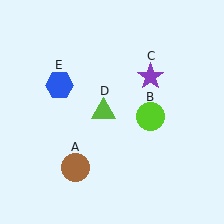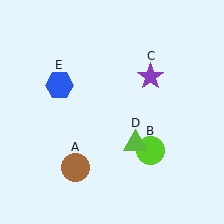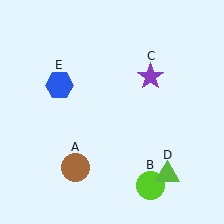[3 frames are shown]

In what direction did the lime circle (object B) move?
The lime circle (object B) moved down.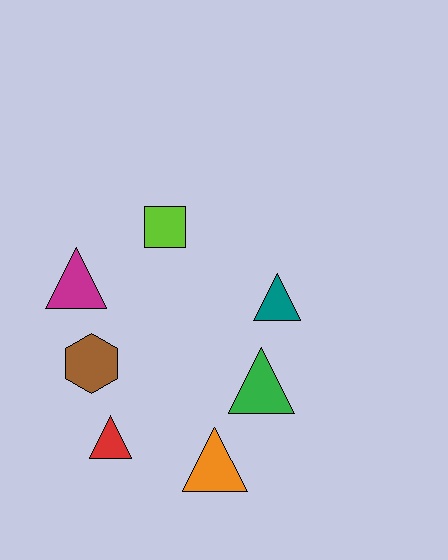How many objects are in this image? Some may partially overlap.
There are 7 objects.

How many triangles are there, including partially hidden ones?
There are 5 triangles.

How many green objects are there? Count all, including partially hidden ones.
There is 1 green object.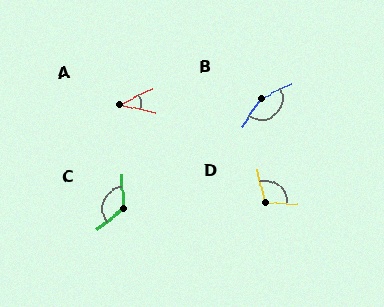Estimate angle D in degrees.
Approximately 107 degrees.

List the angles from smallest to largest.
A (38°), D (107°), C (126°), B (151°).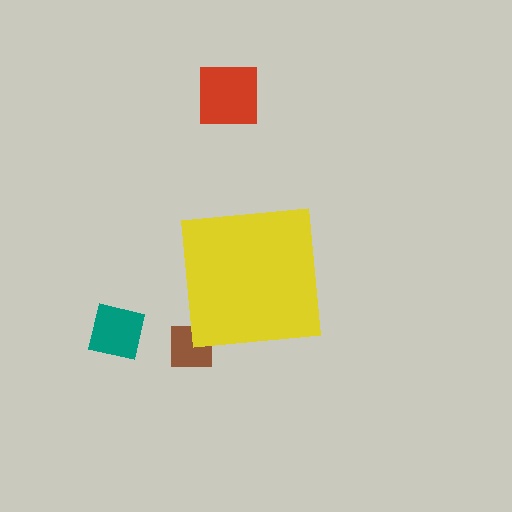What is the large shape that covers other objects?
A yellow square.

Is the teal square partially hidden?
No, the teal square is fully visible.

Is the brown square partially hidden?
Yes, the brown square is partially hidden behind the yellow square.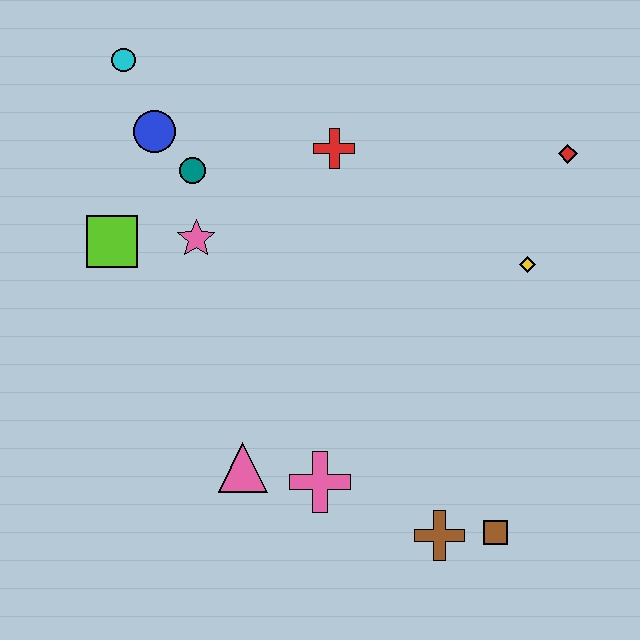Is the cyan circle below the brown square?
No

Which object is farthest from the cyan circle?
The brown square is farthest from the cyan circle.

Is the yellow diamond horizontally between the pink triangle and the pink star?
No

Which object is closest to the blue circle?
The teal circle is closest to the blue circle.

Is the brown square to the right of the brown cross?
Yes